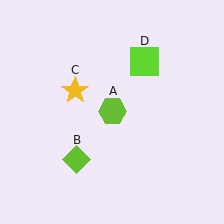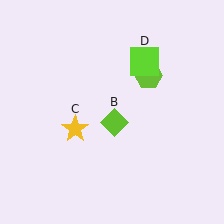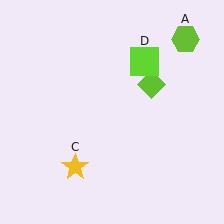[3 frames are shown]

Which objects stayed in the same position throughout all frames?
Lime square (object D) remained stationary.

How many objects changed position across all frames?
3 objects changed position: lime hexagon (object A), lime diamond (object B), yellow star (object C).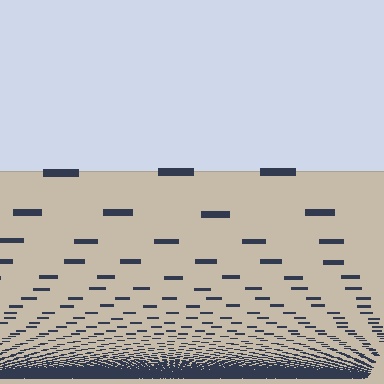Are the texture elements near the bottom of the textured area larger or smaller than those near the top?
Smaller. The gradient is inverted — elements near the bottom are smaller and denser.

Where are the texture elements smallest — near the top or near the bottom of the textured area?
Near the bottom.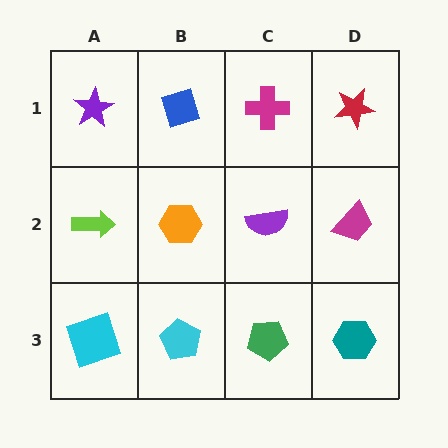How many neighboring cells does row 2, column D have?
3.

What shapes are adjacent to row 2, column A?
A purple star (row 1, column A), a cyan square (row 3, column A), an orange hexagon (row 2, column B).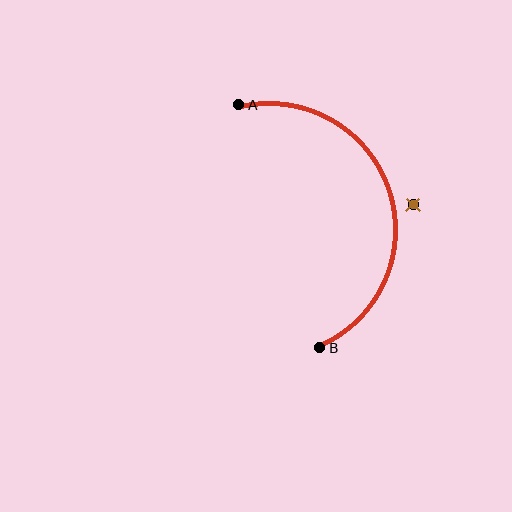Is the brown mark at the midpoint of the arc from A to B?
No — the brown mark does not lie on the arc at all. It sits slightly outside the curve.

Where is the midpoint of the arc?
The arc midpoint is the point on the curve farthest from the straight line joining A and B. It sits to the right of that line.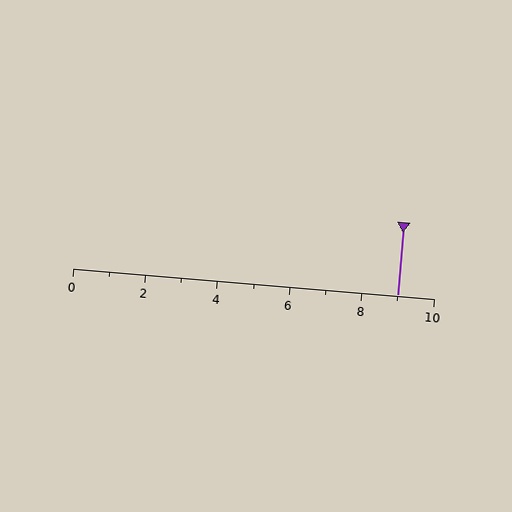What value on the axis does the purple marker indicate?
The marker indicates approximately 9.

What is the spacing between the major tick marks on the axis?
The major ticks are spaced 2 apart.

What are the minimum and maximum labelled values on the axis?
The axis runs from 0 to 10.